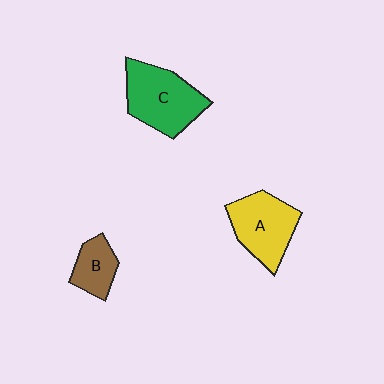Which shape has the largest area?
Shape C (green).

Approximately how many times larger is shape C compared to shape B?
Approximately 2.0 times.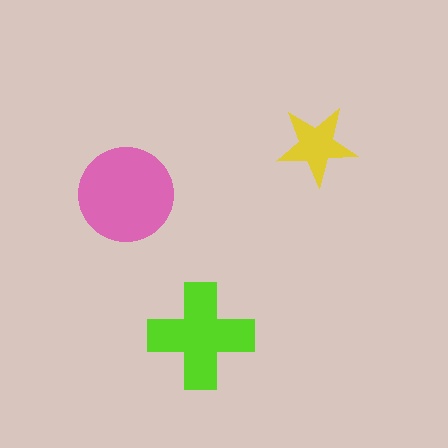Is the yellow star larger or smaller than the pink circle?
Smaller.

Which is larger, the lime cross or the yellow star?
The lime cross.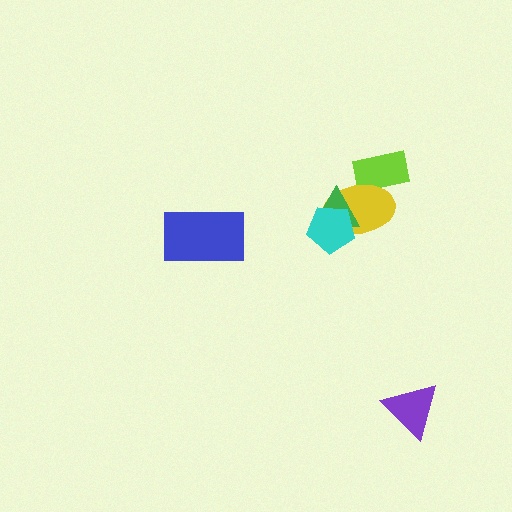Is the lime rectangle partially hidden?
Yes, it is partially covered by another shape.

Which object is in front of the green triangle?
The cyan pentagon is in front of the green triangle.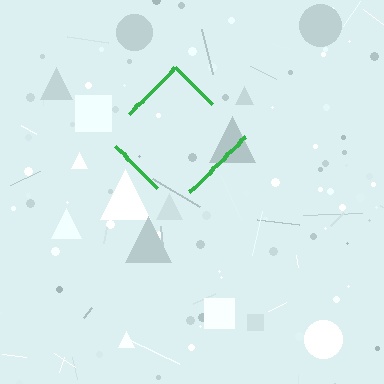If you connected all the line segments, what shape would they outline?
They would outline a diamond.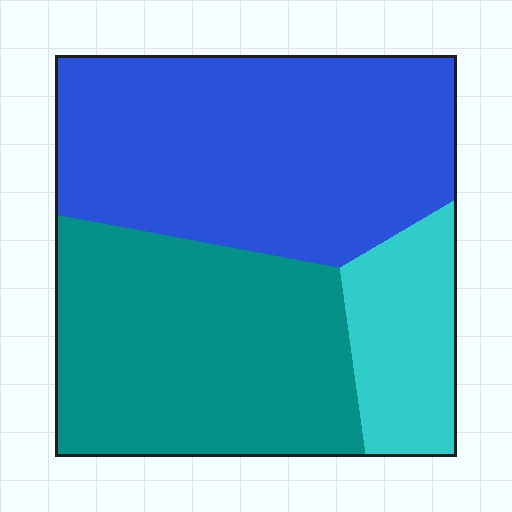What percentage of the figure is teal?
Teal covers 40% of the figure.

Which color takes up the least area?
Cyan, at roughly 15%.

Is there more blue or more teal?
Blue.